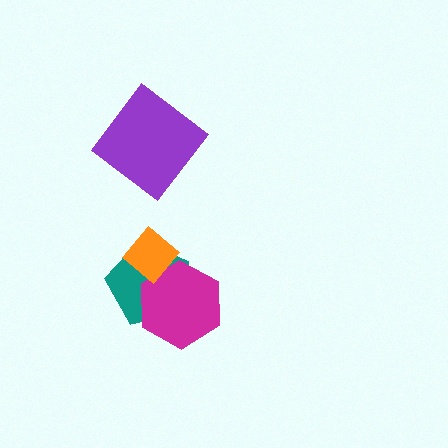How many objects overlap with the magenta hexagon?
2 objects overlap with the magenta hexagon.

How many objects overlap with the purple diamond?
0 objects overlap with the purple diamond.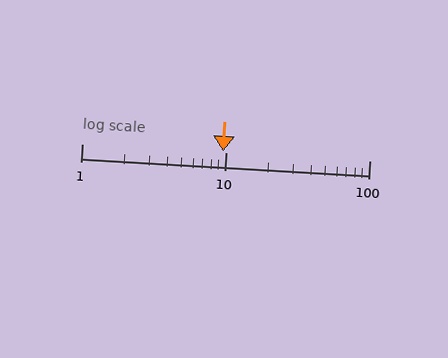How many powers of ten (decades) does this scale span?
The scale spans 2 decades, from 1 to 100.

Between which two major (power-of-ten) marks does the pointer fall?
The pointer is between 1 and 10.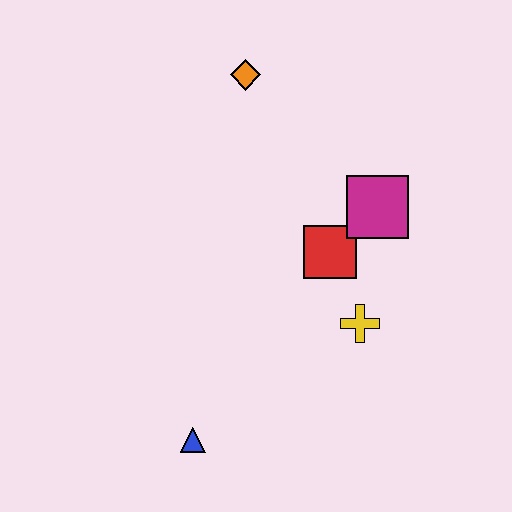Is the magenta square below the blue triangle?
No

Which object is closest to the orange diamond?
The magenta square is closest to the orange diamond.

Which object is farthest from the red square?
The blue triangle is farthest from the red square.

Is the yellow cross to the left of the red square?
No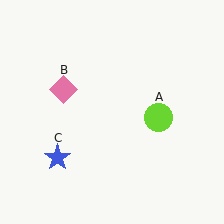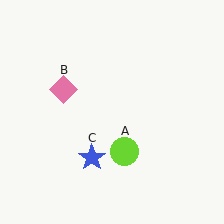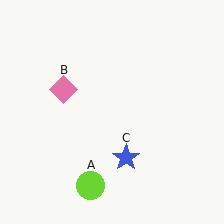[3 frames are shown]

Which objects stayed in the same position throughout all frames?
Pink diamond (object B) remained stationary.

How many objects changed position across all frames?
2 objects changed position: lime circle (object A), blue star (object C).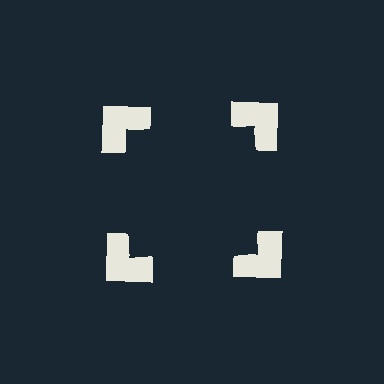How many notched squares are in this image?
There are 4 — one at each vertex of the illusory square.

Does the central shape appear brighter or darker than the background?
It typically appears slightly darker than the background, even though no actual brightness change is drawn.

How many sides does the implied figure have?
4 sides.